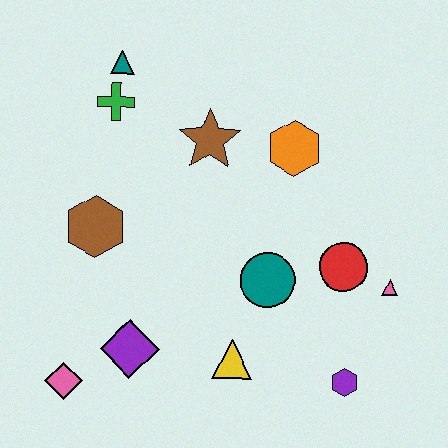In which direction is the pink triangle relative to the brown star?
The pink triangle is to the right of the brown star.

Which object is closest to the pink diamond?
The purple diamond is closest to the pink diamond.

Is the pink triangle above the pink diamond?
Yes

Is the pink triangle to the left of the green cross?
No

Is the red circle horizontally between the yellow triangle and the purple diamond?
No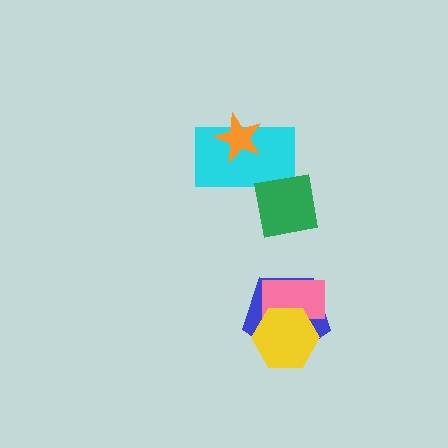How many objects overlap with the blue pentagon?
2 objects overlap with the blue pentagon.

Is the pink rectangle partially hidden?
Yes, it is partially covered by another shape.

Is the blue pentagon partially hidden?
Yes, it is partially covered by another shape.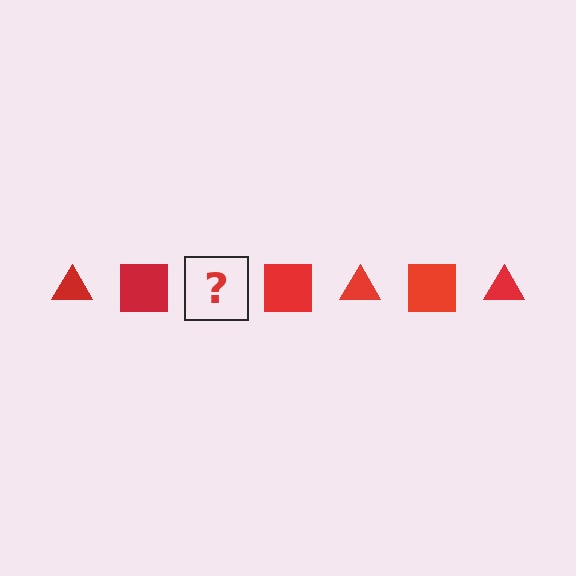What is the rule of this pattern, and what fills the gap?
The rule is that the pattern cycles through triangle, square shapes in red. The gap should be filled with a red triangle.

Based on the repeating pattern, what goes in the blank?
The blank should be a red triangle.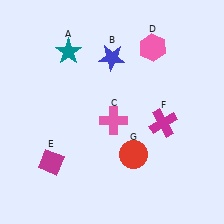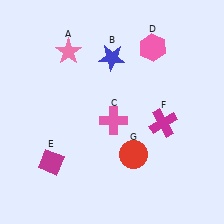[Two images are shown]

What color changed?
The star (A) changed from teal in Image 1 to pink in Image 2.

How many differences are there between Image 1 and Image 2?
There is 1 difference between the two images.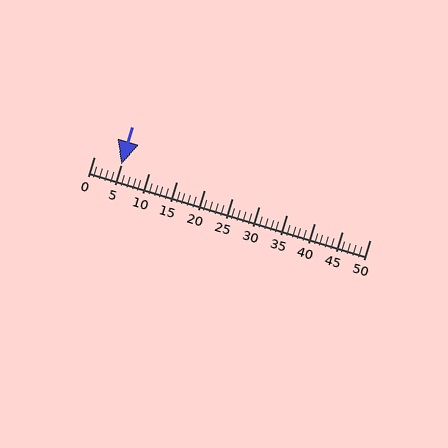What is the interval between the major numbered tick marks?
The major tick marks are spaced 5 units apart.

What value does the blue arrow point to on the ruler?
The blue arrow points to approximately 5.